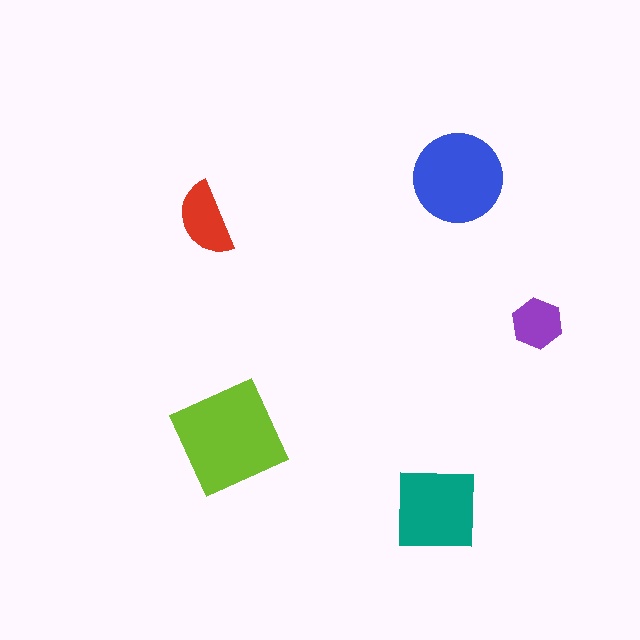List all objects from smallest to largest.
The purple hexagon, the red semicircle, the teal square, the blue circle, the lime diamond.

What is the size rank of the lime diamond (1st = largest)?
1st.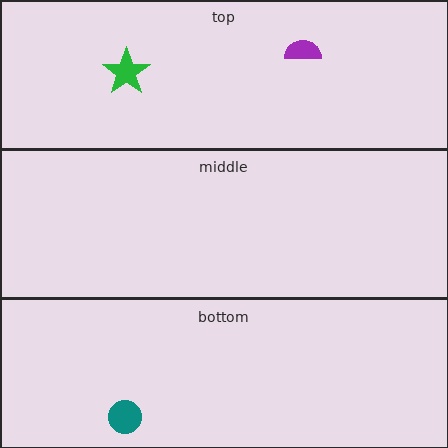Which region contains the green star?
The top region.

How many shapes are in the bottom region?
1.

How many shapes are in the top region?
2.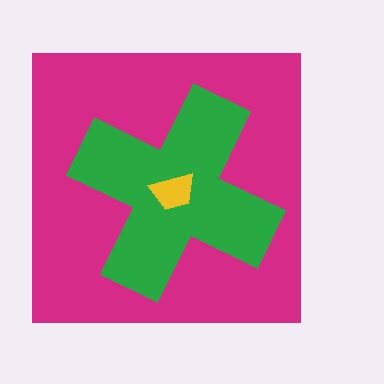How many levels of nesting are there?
3.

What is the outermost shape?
The magenta square.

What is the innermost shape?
The yellow trapezoid.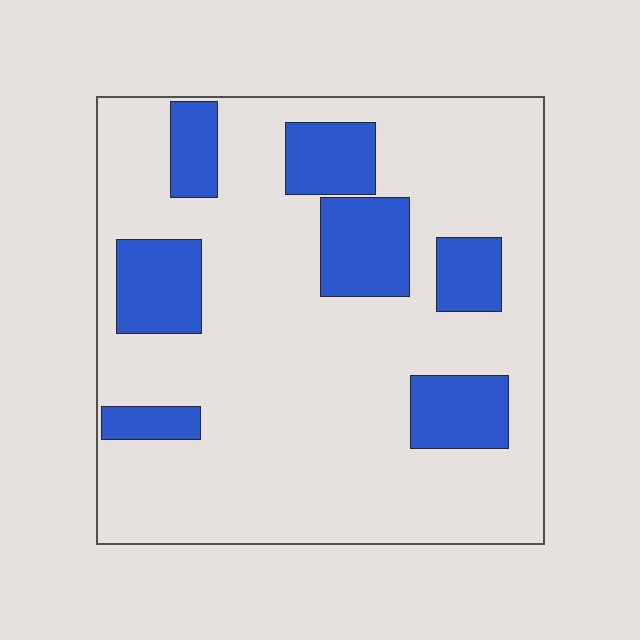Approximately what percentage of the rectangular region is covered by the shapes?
Approximately 20%.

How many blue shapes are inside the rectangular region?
7.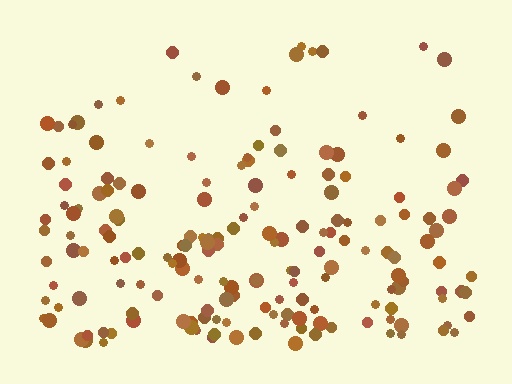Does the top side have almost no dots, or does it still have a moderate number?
Still a moderate number, just noticeably fewer than the bottom.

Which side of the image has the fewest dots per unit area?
The top.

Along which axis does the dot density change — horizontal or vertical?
Vertical.